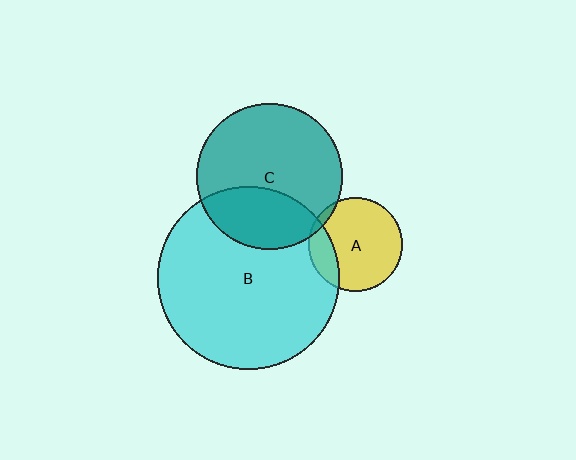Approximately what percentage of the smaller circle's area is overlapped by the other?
Approximately 5%.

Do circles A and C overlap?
Yes.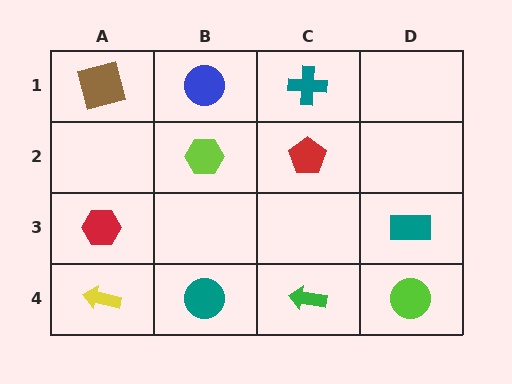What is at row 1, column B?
A blue circle.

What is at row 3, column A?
A red hexagon.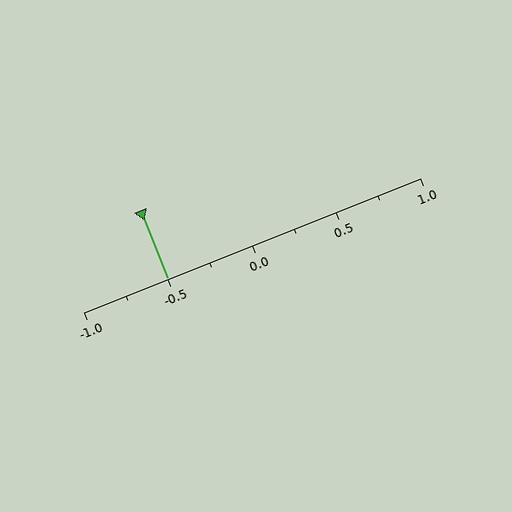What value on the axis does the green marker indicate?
The marker indicates approximately -0.5.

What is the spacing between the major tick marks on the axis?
The major ticks are spaced 0.5 apart.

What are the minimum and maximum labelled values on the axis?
The axis runs from -1.0 to 1.0.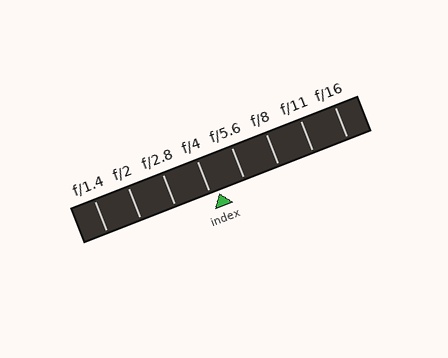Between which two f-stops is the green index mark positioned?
The index mark is between f/4 and f/5.6.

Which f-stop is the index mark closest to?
The index mark is closest to f/4.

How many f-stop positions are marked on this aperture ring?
There are 8 f-stop positions marked.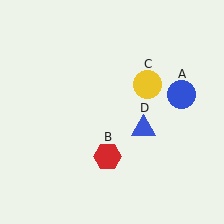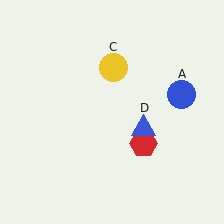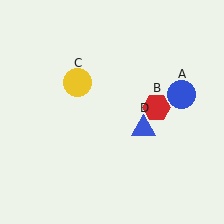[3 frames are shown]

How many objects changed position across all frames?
2 objects changed position: red hexagon (object B), yellow circle (object C).